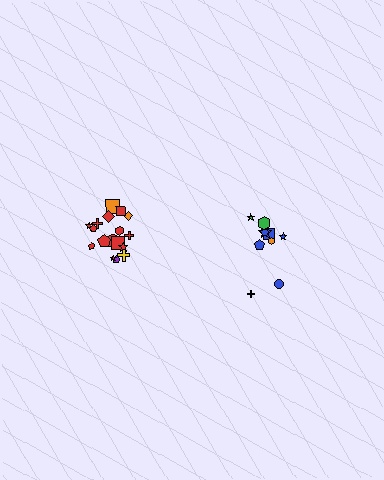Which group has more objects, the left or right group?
The left group.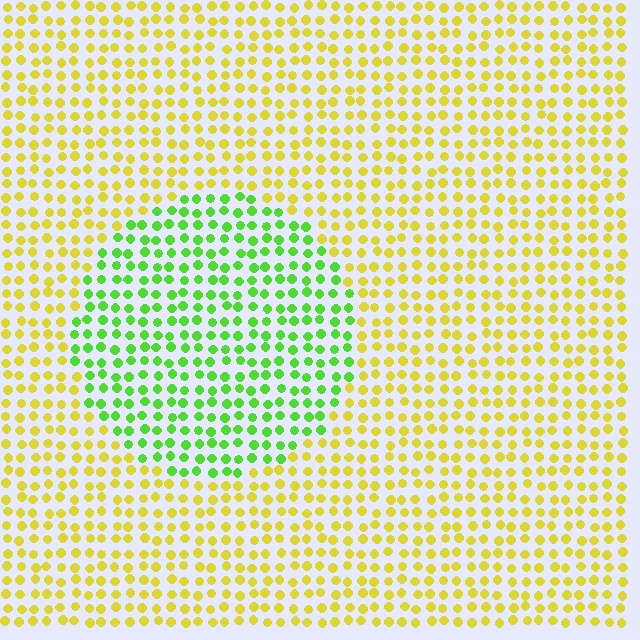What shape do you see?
I see a circle.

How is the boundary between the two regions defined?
The boundary is defined purely by a slight shift in hue (about 52 degrees). Spacing, size, and orientation are identical on both sides.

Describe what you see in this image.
The image is filled with small yellow elements in a uniform arrangement. A circle-shaped region is visible where the elements are tinted to a slightly different hue, forming a subtle color boundary.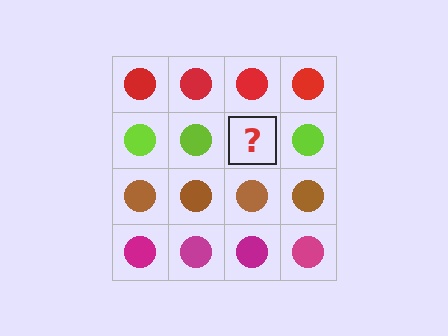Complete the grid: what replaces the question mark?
The question mark should be replaced with a lime circle.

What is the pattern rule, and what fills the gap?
The rule is that each row has a consistent color. The gap should be filled with a lime circle.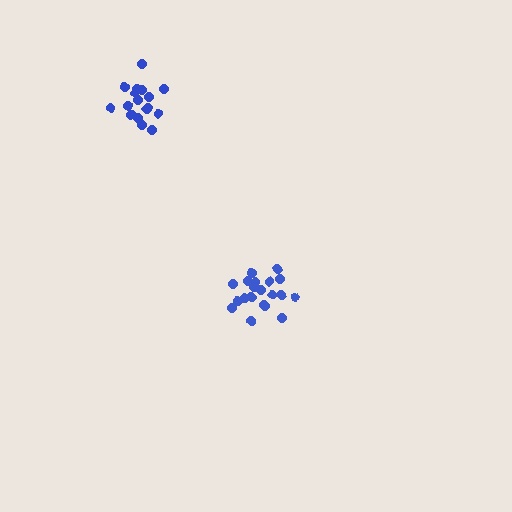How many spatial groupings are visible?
There are 2 spatial groupings.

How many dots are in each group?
Group 1: 20 dots, Group 2: 17 dots (37 total).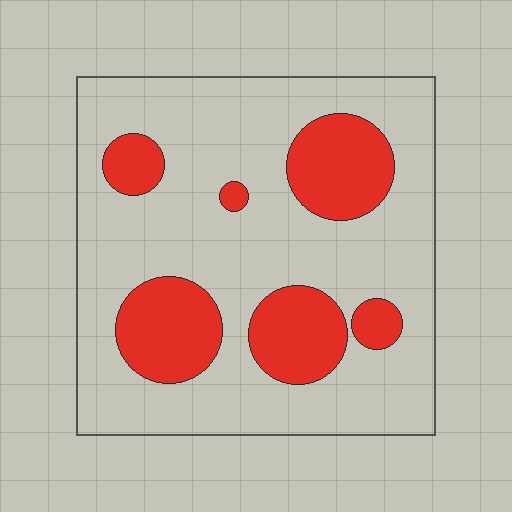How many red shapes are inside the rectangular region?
6.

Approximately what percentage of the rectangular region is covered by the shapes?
Approximately 25%.